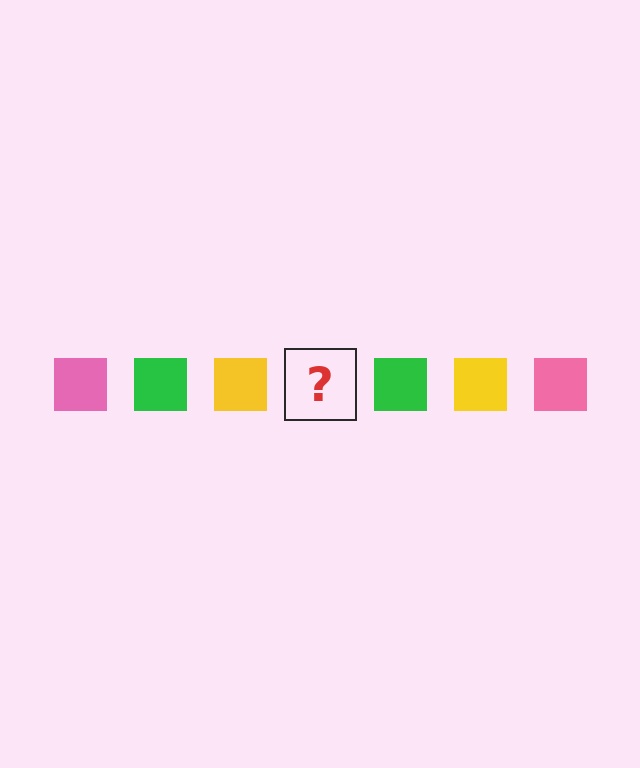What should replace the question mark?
The question mark should be replaced with a pink square.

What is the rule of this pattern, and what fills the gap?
The rule is that the pattern cycles through pink, green, yellow squares. The gap should be filled with a pink square.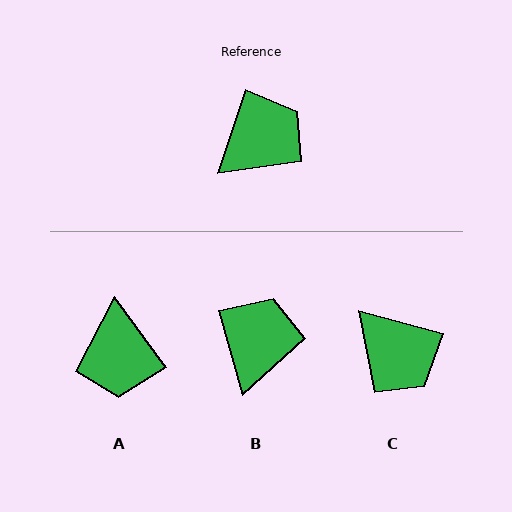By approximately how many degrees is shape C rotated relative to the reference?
Approximately 87 degrees clockwise.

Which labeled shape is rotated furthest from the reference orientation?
A, about 126 degrees away.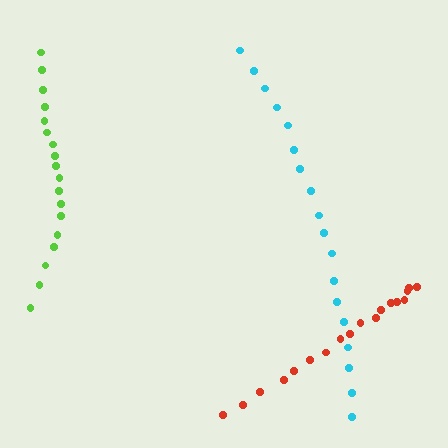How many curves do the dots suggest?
There are 3 distinct paths.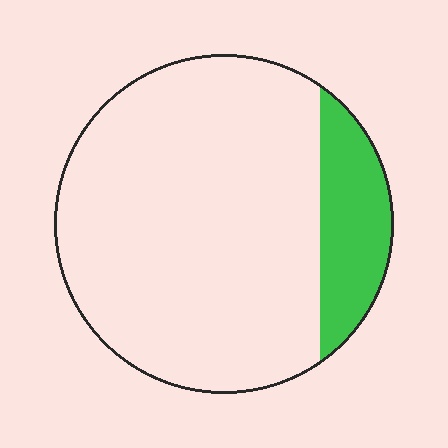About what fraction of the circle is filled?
About one sixth (1/6).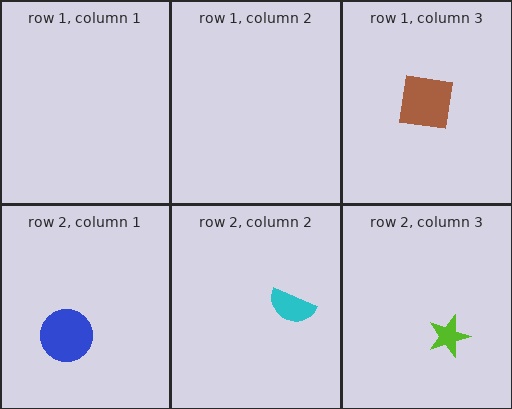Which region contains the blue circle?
The row 2, column 1 region.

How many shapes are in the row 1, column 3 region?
1.